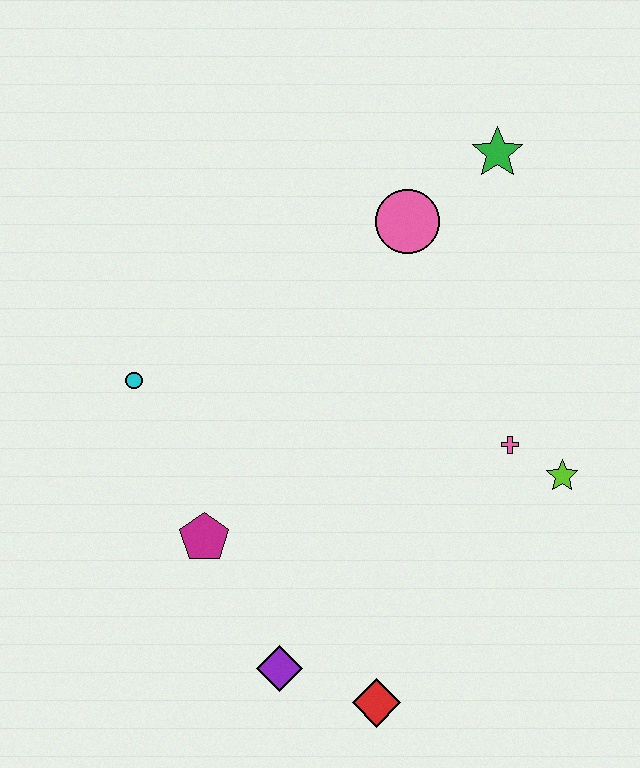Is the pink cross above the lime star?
Yes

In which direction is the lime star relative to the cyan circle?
The lime star is to the right of the cyan circle.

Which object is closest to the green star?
The pink circle is closest to the green star.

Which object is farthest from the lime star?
The cyan circle is farthest from the lime star.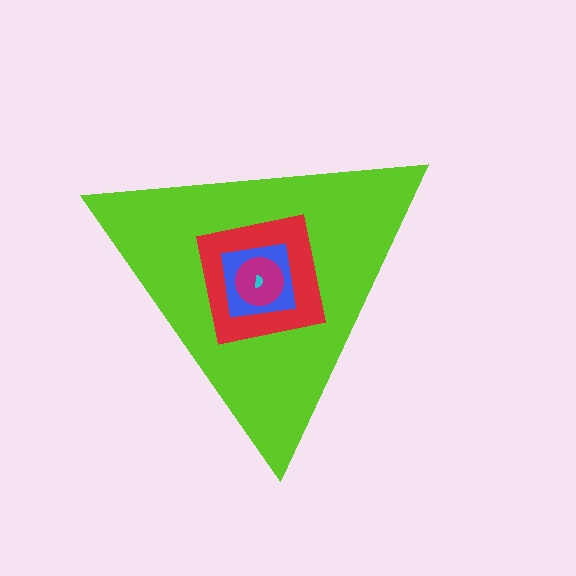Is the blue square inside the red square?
Yes.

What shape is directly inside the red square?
The blue square.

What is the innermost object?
The cyan semicircle.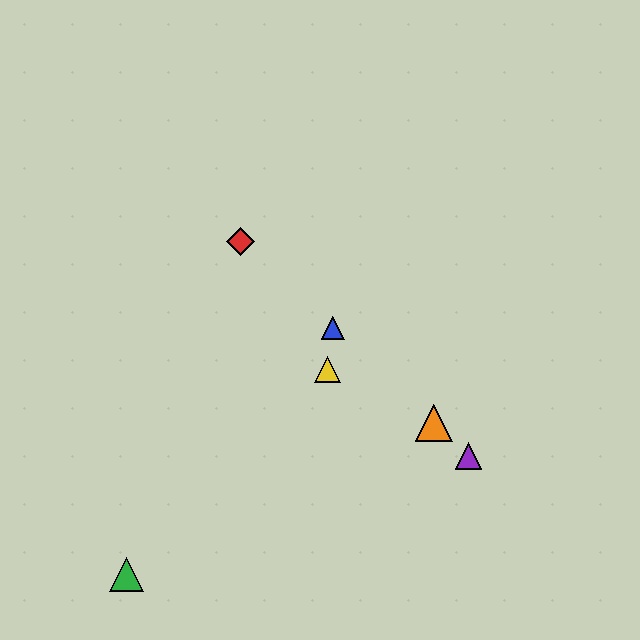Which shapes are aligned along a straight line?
The red diamond, the blue triangle, the purple triangle, the orange triangle are aligned along a straight line.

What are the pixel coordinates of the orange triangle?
The orange triangle is at (434, 423).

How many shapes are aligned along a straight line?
4 shapes (the red diamond, the blue triangle, the purple triangle, the orange triangle) are aligned along a straight line.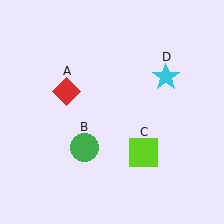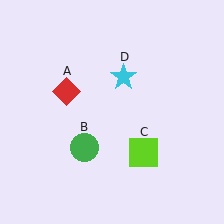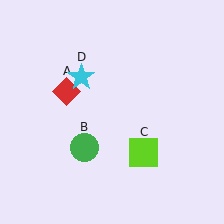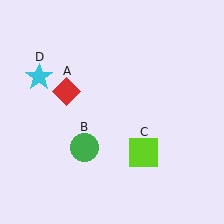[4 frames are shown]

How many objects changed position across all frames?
1 object changed position: cyan star (object D).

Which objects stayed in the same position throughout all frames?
Red diamond (object A) and green circle (object B) and lime square (object C) remained stationary.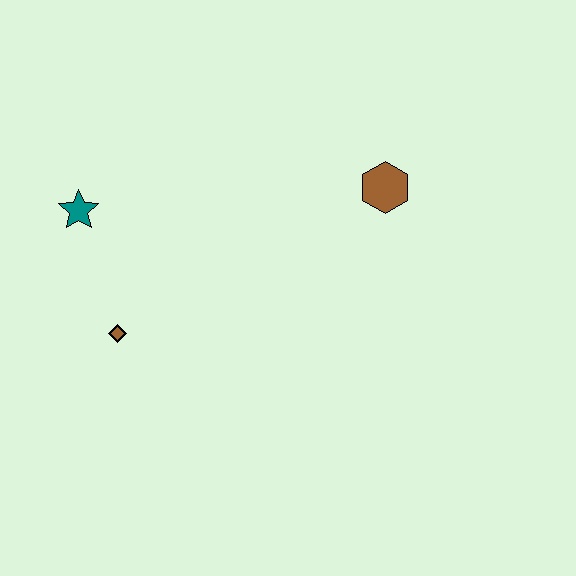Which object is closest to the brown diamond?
The teal star is closest to the brown diamond.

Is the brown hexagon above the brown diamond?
Yes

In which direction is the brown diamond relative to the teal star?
The brown diamond is below the teal star.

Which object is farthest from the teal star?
The brown hexagon is farthest from the teal star.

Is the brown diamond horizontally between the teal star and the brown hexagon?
Yes